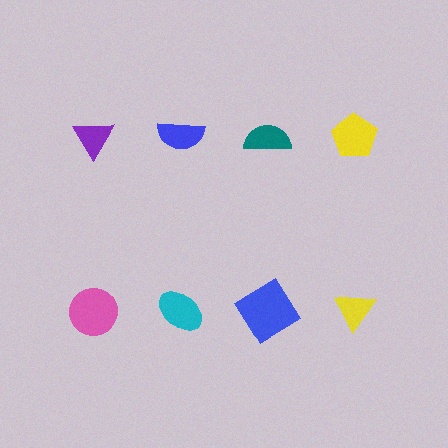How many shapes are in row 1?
4 shapes.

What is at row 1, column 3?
A teal semicircle.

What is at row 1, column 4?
A yellow pentagon.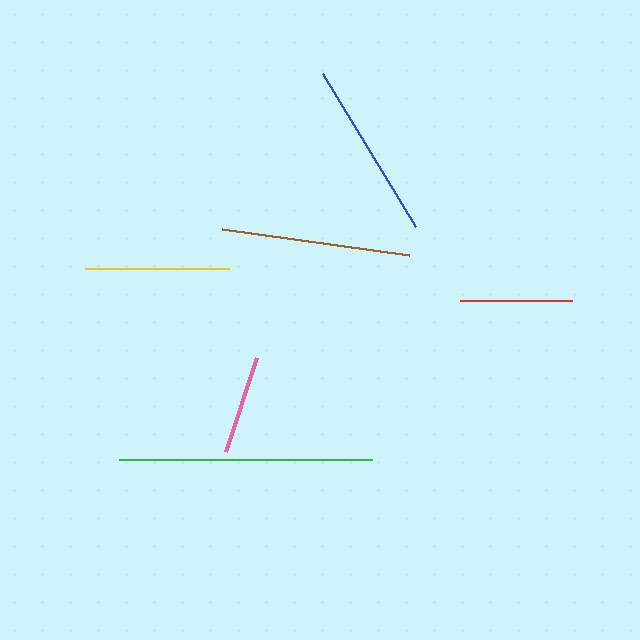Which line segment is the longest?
The green line is the longest at approximately 253 pixels.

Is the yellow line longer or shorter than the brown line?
The brown line is longer than the yellow line.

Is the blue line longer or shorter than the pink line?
The blue line is longer than the pink line.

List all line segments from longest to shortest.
From longest to shortest: green, brown, blue, yellow, red, pink.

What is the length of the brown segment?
The brown segment is approximately 188 pixels long.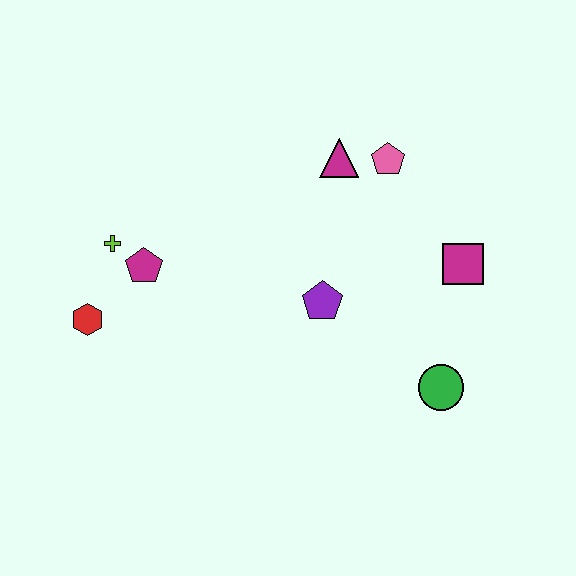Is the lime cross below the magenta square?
No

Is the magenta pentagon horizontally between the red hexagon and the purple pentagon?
Yes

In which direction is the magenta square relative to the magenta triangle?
The magenta square is to the right of the magenta triangle.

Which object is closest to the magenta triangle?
The pink pentagon is closest to the magenta triangle.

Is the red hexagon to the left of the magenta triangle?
Yes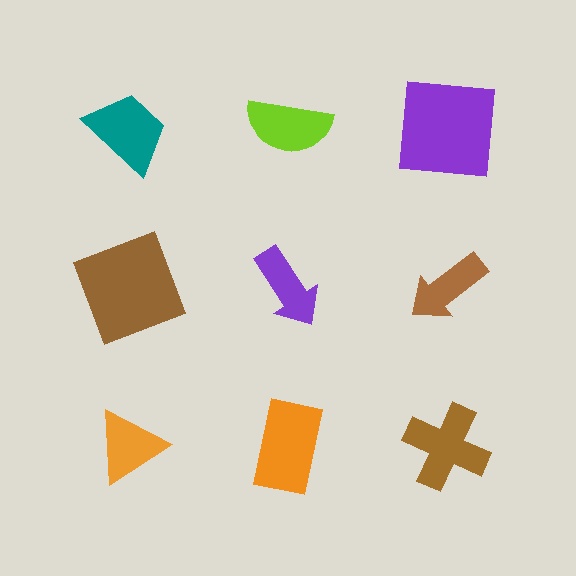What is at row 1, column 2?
A lime semicircle.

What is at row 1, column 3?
A purple square.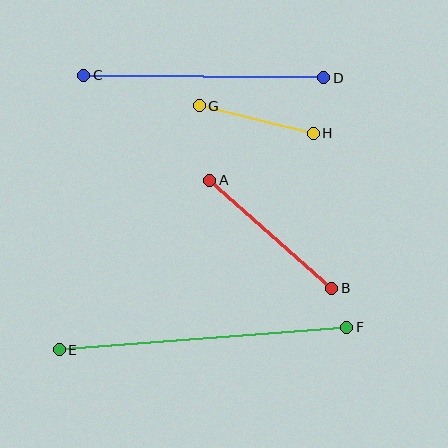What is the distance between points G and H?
The distance is approximately 117 pixels.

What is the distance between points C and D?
The distance is approximately 240 pixels.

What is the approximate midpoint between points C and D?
The midpoint is at approximately (204, 76) pixels.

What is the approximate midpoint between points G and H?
The midpoint is at approximately (256, 120) pixels.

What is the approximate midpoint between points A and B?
The midpoint is at approximately (271, 234) pixels.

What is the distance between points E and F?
The distance is approximately 288 pixels.